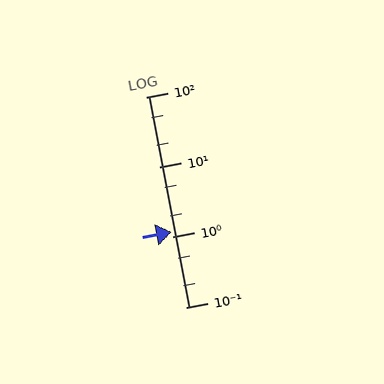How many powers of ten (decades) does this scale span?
The scale spans 3 decades, from 0.1 to 100.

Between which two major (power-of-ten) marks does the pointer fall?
The pointer is between 1 and 10.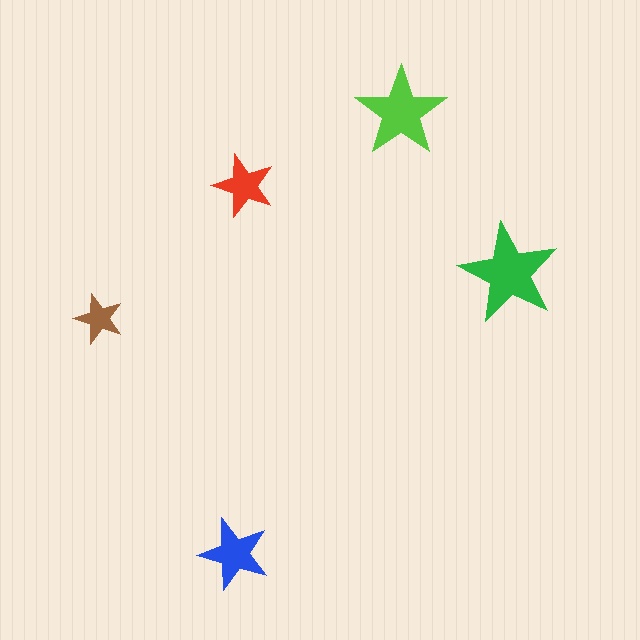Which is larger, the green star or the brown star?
The green one.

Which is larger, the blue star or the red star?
The blue one.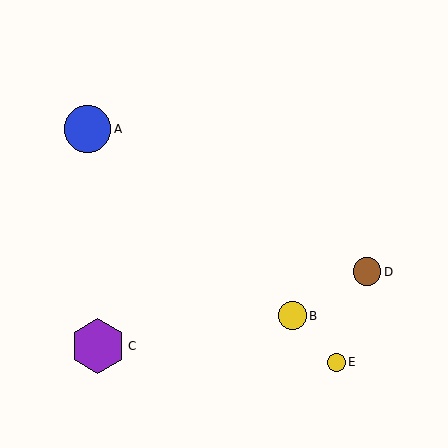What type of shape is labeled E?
Shape E is a yellow circle.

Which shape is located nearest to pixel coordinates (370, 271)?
The brown circle (labeled D) at (367, 272) is nearest to that location.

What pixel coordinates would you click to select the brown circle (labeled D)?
Click at (367, 272) to select the brown circle D.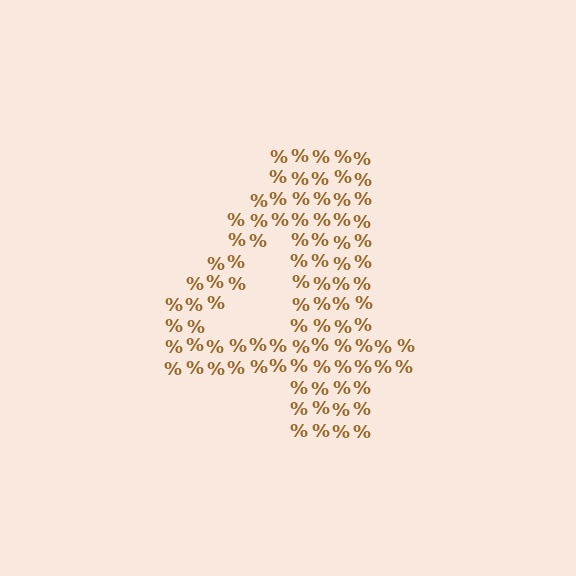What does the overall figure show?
The overall figure shows the digit 4.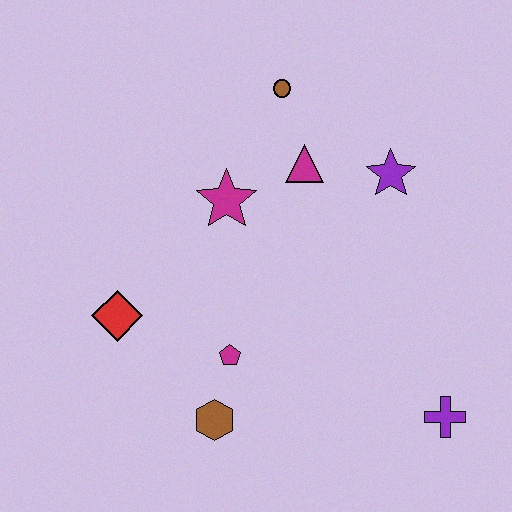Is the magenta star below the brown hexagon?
No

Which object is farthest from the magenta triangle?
The purple cross is farthest from the magenta triangle.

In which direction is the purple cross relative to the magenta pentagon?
The purple cross is to the right of the magenta pentagon.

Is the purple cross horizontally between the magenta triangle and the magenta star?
No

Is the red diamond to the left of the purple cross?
Yes